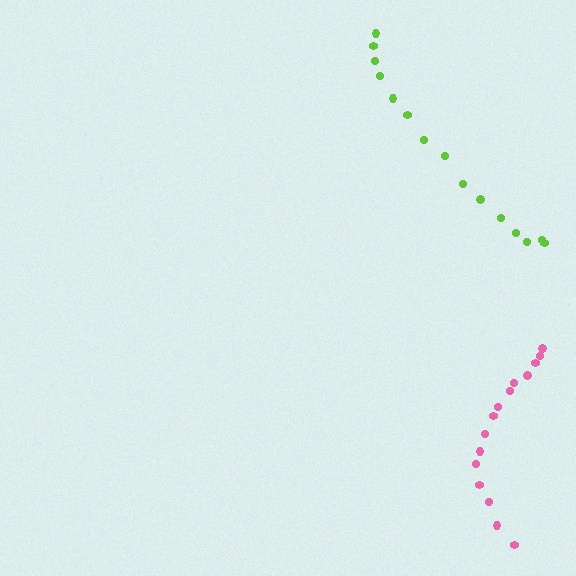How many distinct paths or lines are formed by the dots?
There are 2 distinct paths.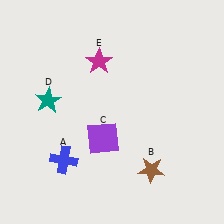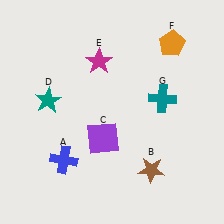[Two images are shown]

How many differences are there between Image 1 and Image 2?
There are 2 differences between the two images.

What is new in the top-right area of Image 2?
An orange pentagon (F) was added in the top-right area of Image 2.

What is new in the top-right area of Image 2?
A teal cross (G) was added in the top-right area of Image 2.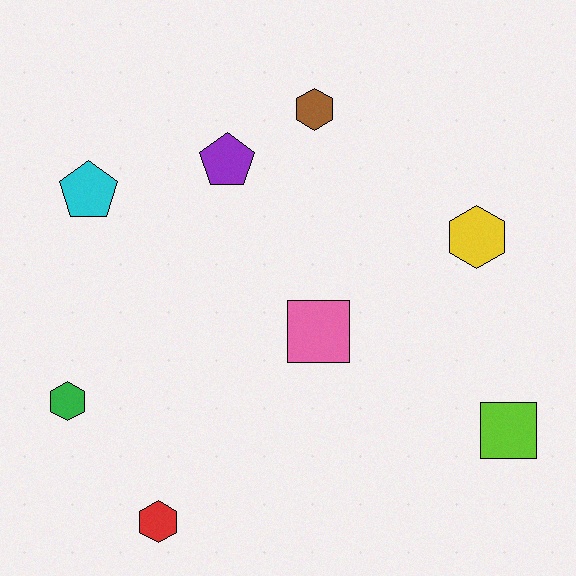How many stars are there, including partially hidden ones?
There are no stars.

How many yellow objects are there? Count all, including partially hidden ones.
There is 1 yellow object.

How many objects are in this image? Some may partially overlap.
There are 8 objects.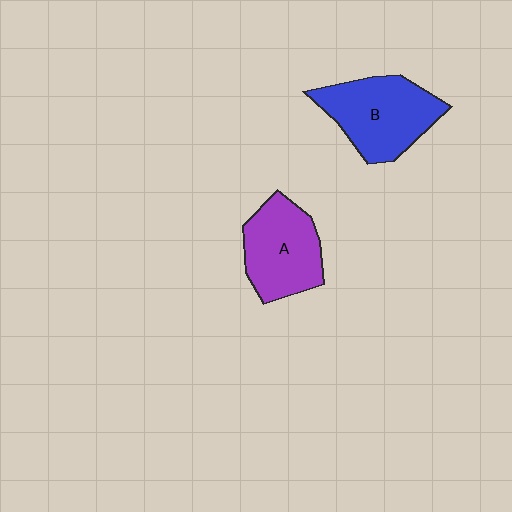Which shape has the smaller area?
Shape A (purple).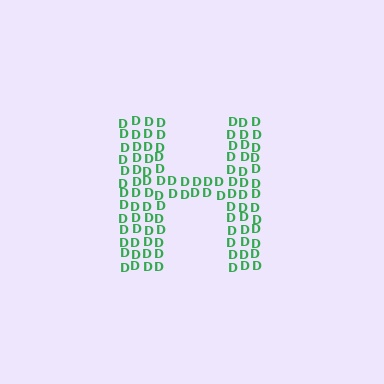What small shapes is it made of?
It is made of small letter D's.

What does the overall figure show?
The overall figure shows the letter H.